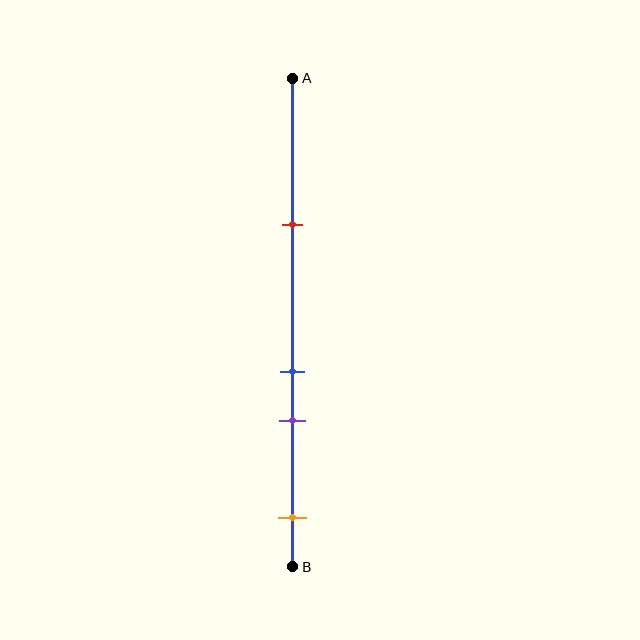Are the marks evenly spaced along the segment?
No, the marks are not evenly spaced.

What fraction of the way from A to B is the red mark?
The red mark is approximately 30% (0.3) of the way from A to B.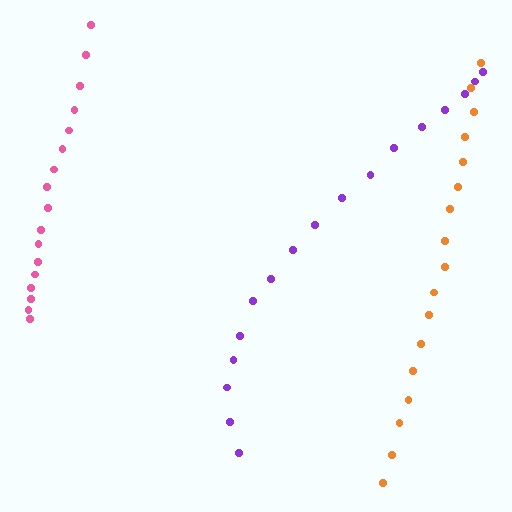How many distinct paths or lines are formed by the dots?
There are 3 distinct paths.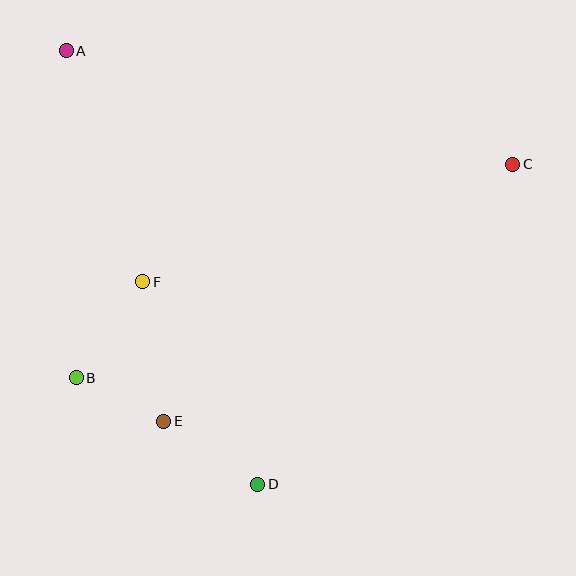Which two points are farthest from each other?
Points B and C are farthest from each other.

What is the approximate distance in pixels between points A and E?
The distance between A and E is approximately 383 pixels.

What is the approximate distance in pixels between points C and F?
The distance between C and F is approximately 388 pixels.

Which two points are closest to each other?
Points B and E are closest to each other.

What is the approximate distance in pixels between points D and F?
The distance between D and F is approximately 233 pixels.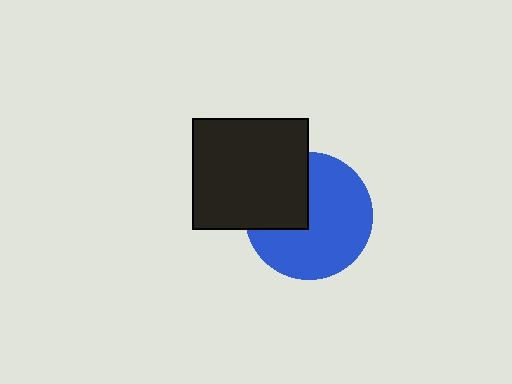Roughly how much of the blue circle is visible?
Most of it is visible (roughly 68%).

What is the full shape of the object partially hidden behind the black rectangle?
The partially hidden object is a blue circle.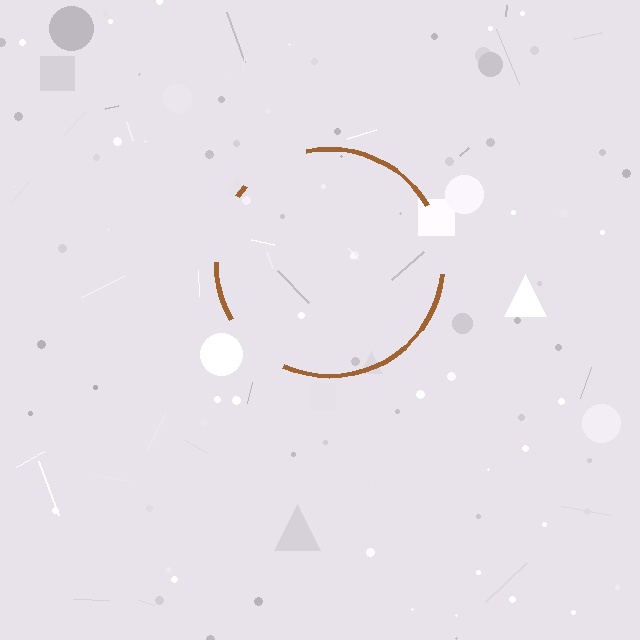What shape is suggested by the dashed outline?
The dashed outline suggests a circle.